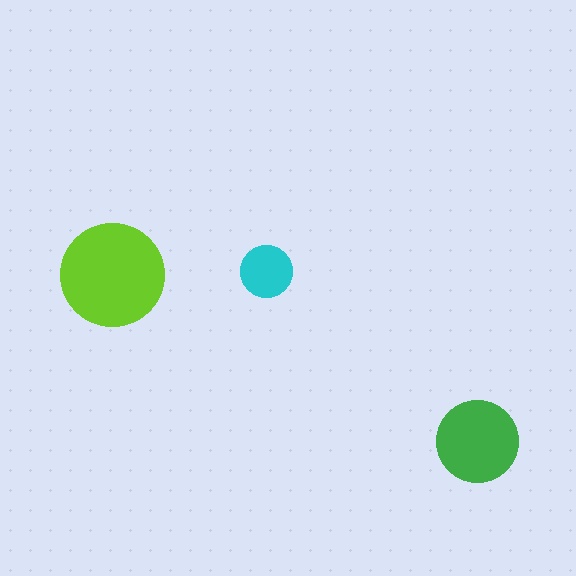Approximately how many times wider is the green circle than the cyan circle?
About 1.5 times wider.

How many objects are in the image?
There are 3 objects in the image.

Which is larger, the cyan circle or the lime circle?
The lime one.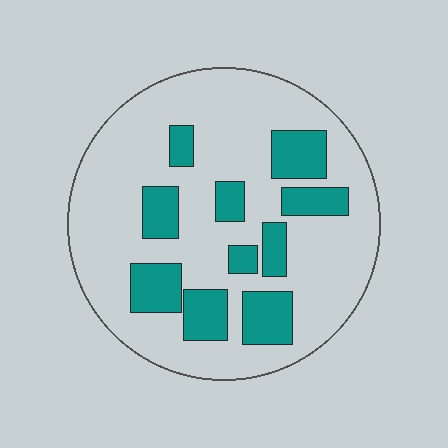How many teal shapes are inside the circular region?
10.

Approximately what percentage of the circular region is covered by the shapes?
Approximately 25%.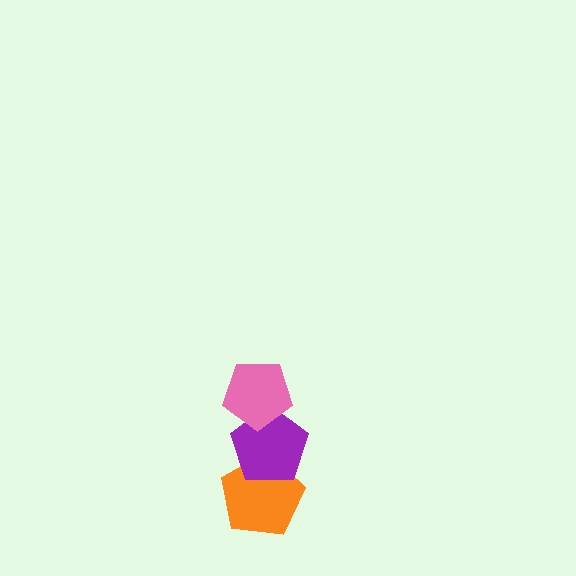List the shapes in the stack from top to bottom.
From top to bottom: the pink pentagon, the purple pentagon, the orange pentagon.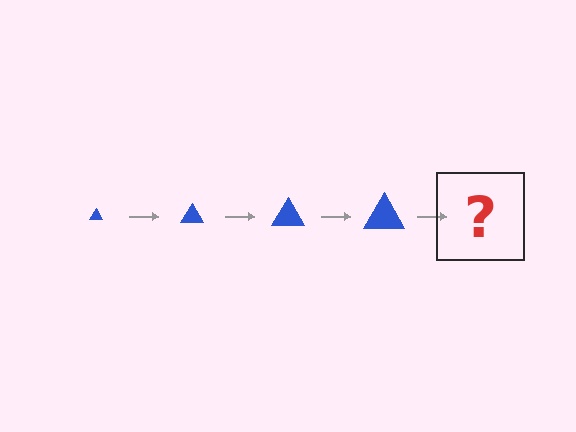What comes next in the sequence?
The next element should be a blue triangle, larger than the previous one.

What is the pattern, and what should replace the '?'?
The pattern is that the triangle gets progressively larger each step. The '?' should be a blue triangle, larger than the previous one.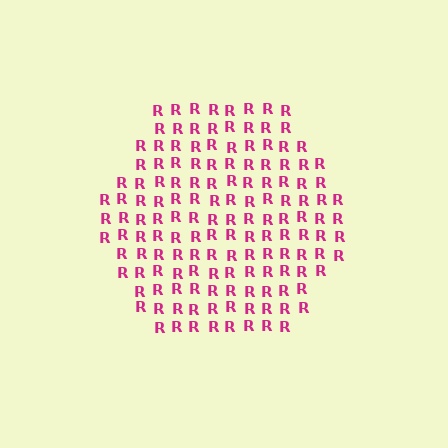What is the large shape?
The large shape is a hexagon.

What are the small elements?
The small elements are letter R's.